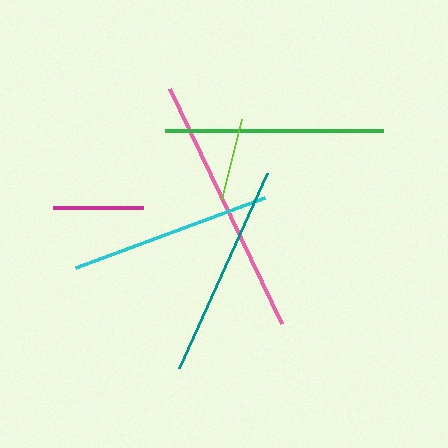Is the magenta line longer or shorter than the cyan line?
The cyan line is longer than the magenta line.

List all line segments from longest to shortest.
From longest to shortest: pink, green, teal, cyan, magenta, lime.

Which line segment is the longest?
The pink line is the longest at approximately 260 pixels.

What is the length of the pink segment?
The pink segment is approximately 260 pixels long.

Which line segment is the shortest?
The lime line is the shortest at approximately 83 pixels.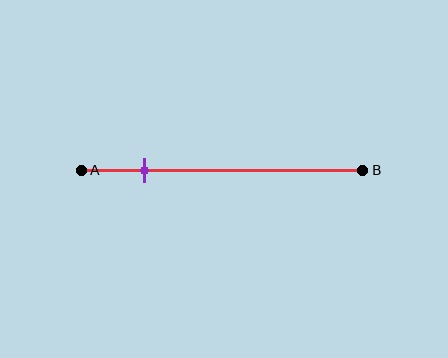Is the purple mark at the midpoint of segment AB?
No, the mark is at about 20% from A, not at the 50% midpoint.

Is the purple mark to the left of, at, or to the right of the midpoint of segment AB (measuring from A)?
The purple mark is to the left of the midpoint of segment AB.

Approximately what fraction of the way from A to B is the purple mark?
The purple mark is approximately 20% of the way from A to B.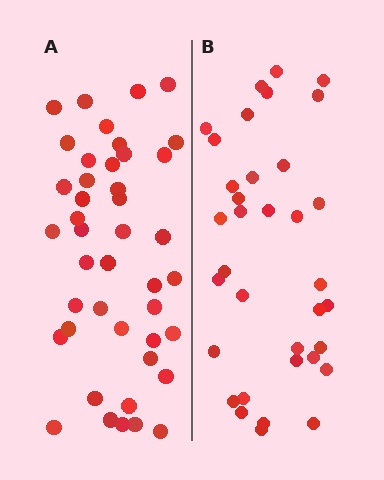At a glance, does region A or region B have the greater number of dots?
Region A (the left region) has more dots.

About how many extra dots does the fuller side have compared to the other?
Region A has roughly 8 or so more dots than region B.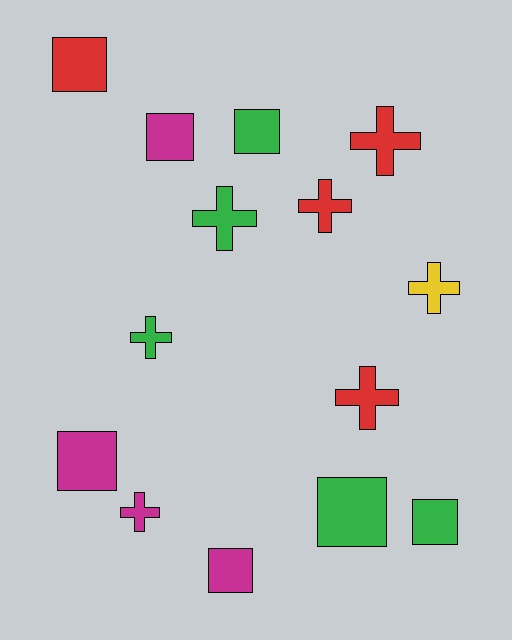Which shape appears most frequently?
Square, with 7 objects.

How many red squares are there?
There is 1 red square.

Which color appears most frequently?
Green, with 5 objects.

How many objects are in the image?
There are 14 objects.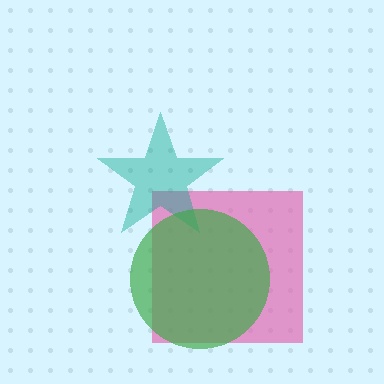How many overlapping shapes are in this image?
There are 3 overlapping shapes in the image.